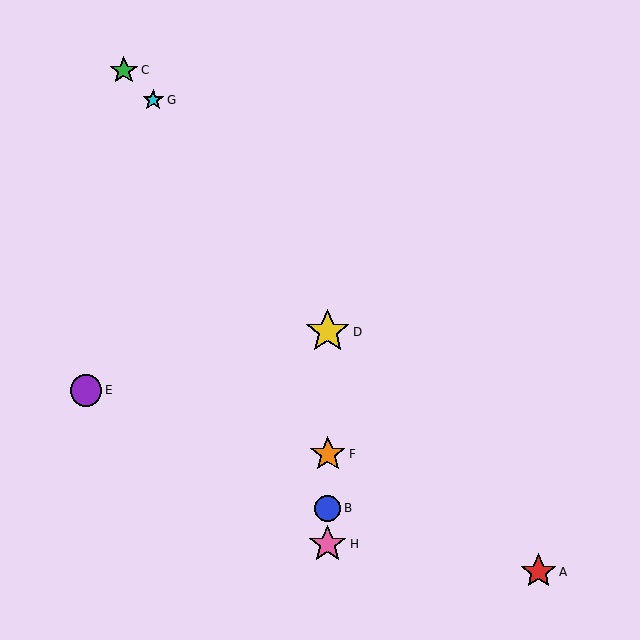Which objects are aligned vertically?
Objects B, D, F, H are aligned vertically.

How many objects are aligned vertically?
4 objects (B, D, F, H) are aligned vertically.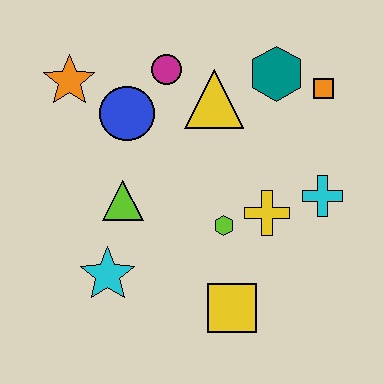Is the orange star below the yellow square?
No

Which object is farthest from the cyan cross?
The orange star is farthest from the cyan cross.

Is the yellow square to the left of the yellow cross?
Yes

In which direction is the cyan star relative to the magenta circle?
The cyan star is below the magenta circle.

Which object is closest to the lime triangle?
The cyan star is closest to the lime triangle.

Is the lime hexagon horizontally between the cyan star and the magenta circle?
No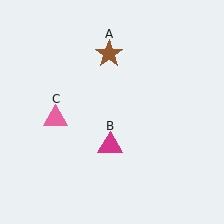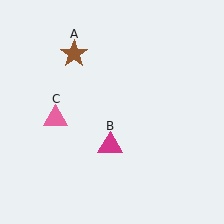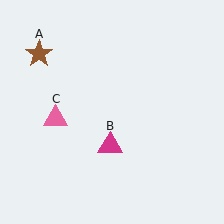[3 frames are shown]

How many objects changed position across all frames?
1 object changed position: brown star (object A).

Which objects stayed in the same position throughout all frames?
Magenta triangle (object B) and pink triangle (object C) remained stationary.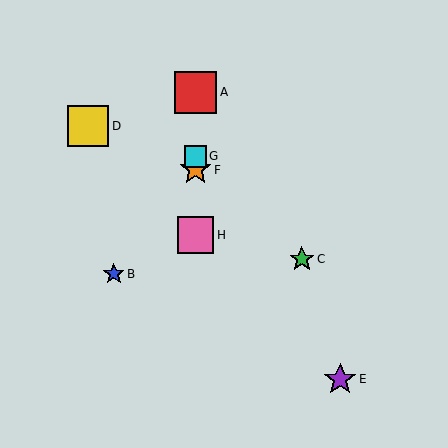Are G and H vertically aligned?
Yes, both are at x≈196.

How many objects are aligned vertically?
4 objects (A, F, G, H) are aligned vertically.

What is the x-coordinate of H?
Object H is at x≈196.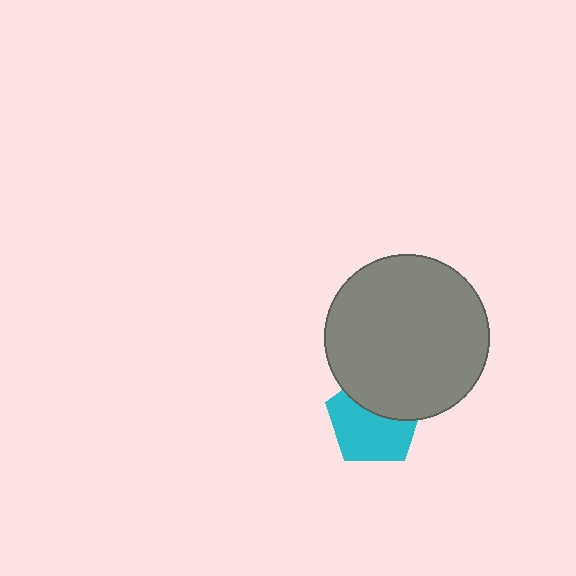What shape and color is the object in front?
The object in front is a gray circle.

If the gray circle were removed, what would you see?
You would see the complete cyan pentagon.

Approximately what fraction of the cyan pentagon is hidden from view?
Roughly 39% of the cyan pentagon is hidden behind the gray circle.